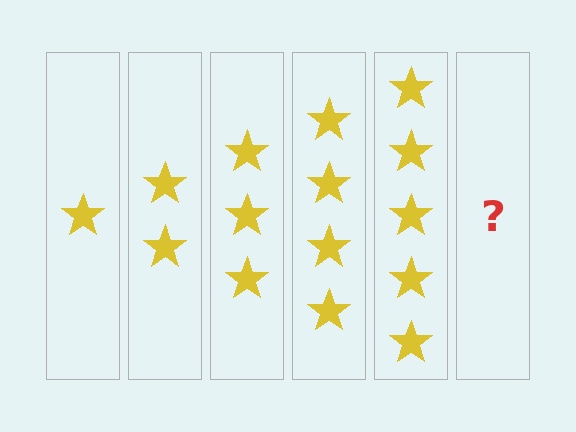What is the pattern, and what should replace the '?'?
The pattern is that each step adds one more star. The '?' should be 6 stars.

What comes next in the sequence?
The next element should be 6 stars.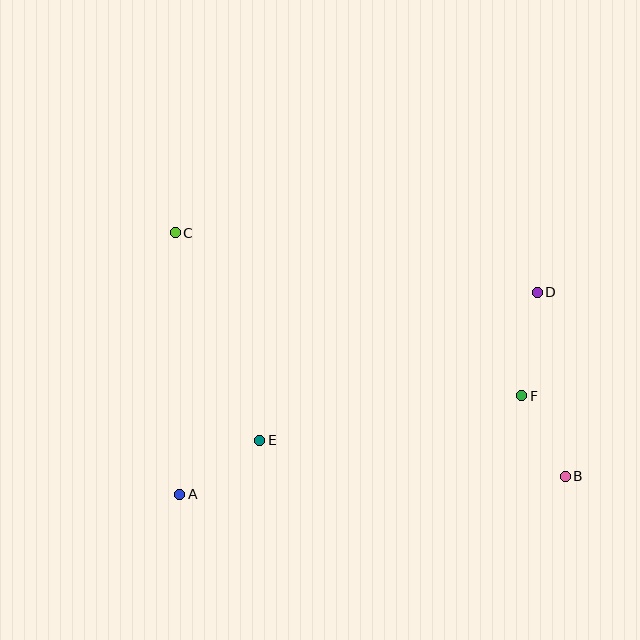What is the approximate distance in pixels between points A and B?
The distance between A and B is approximately 386 pixels.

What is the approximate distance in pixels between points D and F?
The distance between D and F is approximately 105 pixels.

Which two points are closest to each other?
Points B and F are closest to each other.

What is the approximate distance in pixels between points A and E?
The distance between A and E is approximately 96 pixels.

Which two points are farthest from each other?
Points B and C are farthest from each other.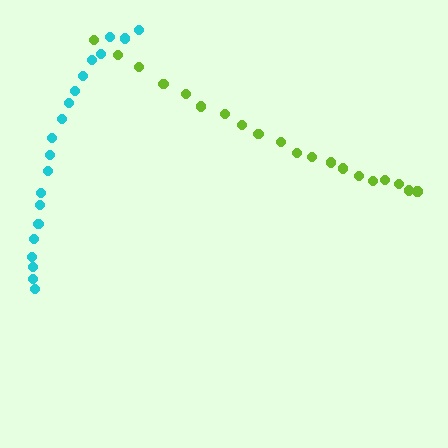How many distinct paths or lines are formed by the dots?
There are 2 distinct paths.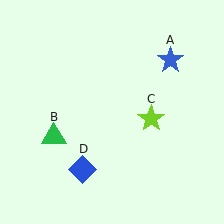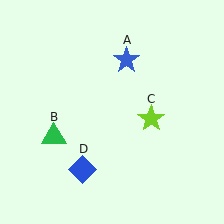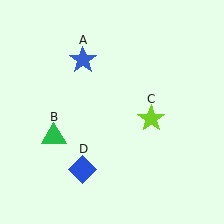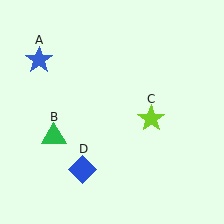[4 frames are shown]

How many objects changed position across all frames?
1 object changed position: blue star (object A).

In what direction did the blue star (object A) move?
The blue star (object A) moved left.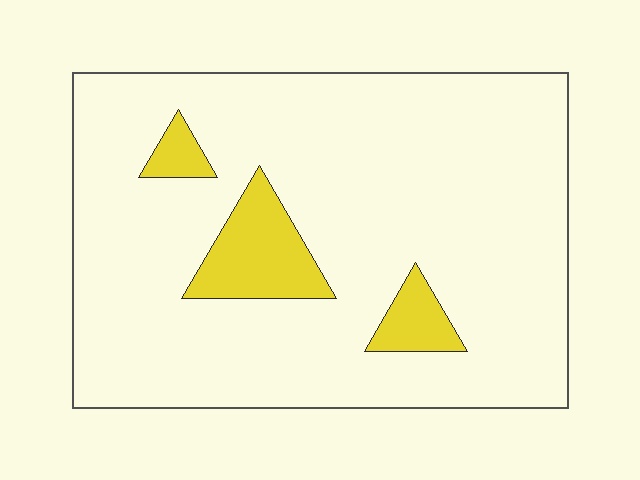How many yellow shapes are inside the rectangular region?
3.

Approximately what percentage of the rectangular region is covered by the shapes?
Approximately 10%.